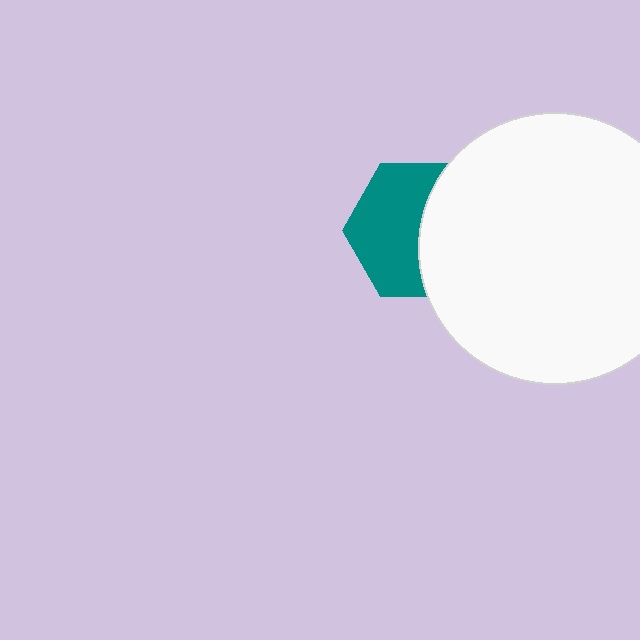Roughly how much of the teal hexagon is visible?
About half of it is visible (roughly 55%).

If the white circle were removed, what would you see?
You would see the complete teal hexagon.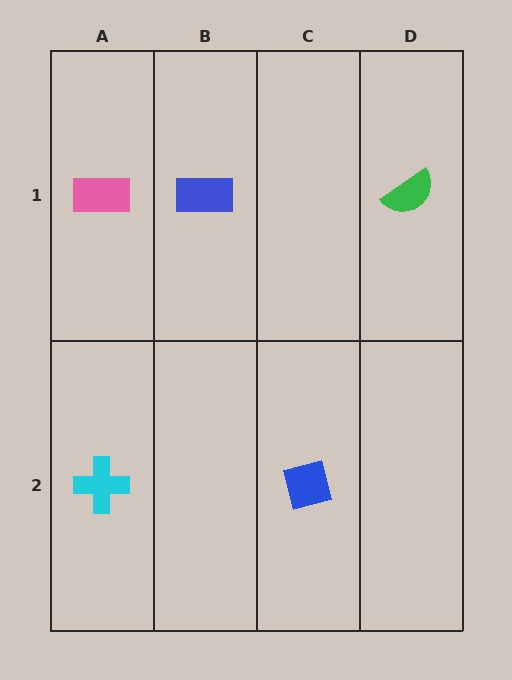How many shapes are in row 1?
3 shapes.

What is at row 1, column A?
A pink rectangle.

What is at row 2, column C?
A blue square.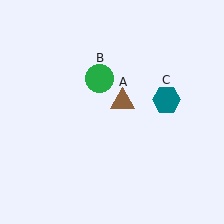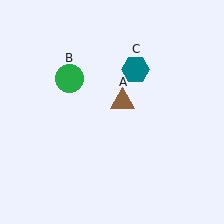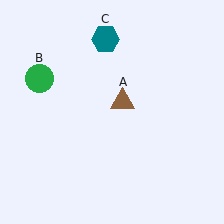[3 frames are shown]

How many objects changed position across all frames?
2 objects changed position: green circle (object B), teal hexagon (object C).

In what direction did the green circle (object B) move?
The green circle (object B) moved left.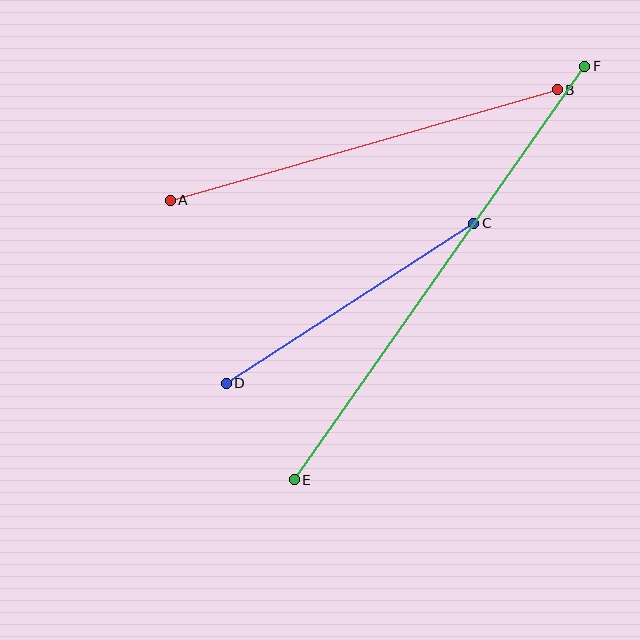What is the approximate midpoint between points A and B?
The midpoint is at approximately (364, 145) pixels.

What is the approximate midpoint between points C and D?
The midpoint is at approximately (350, 303) pixels.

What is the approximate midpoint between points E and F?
The midpoint is at approximately (440, 273) pixels.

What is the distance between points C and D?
The distance is approximately 294 pixels.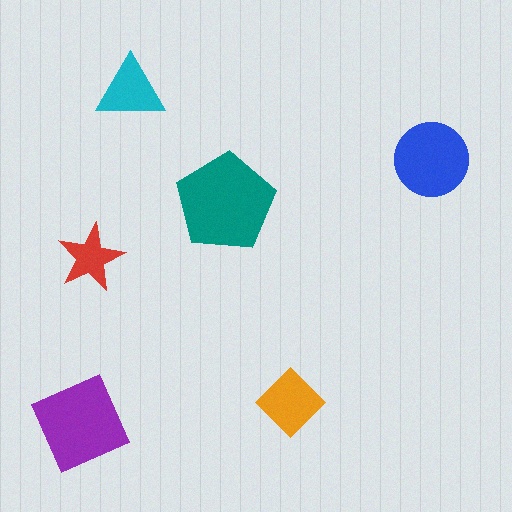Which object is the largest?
The teal pentagon.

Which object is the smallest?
The red star.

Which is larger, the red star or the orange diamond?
The orange diamond.